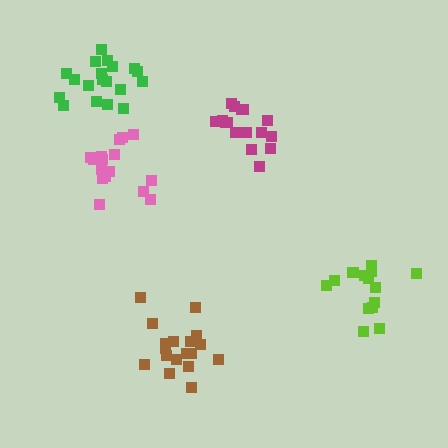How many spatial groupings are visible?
There are 5 spatial groupings.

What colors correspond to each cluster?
The clusters are colored: pink, brown, lime, green, magenta.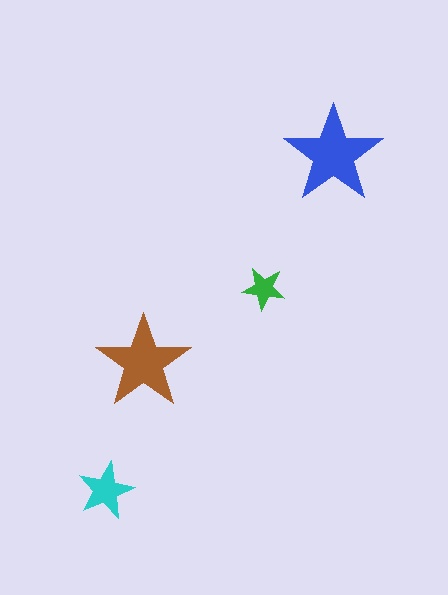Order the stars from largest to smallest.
the blue one, the brown one, the cyan one, the green one.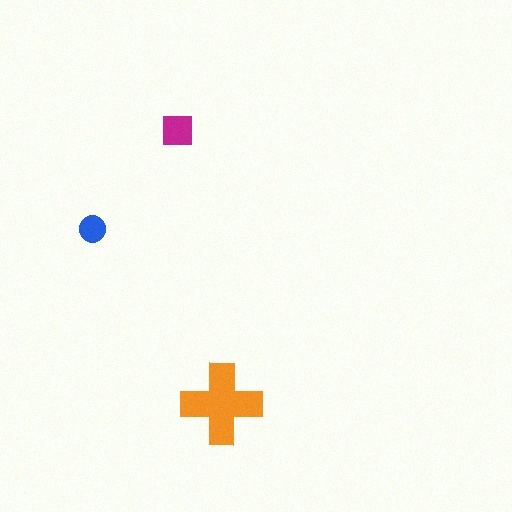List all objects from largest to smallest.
The orange cross, the magenta square, the blue circle.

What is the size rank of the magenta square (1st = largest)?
2nd.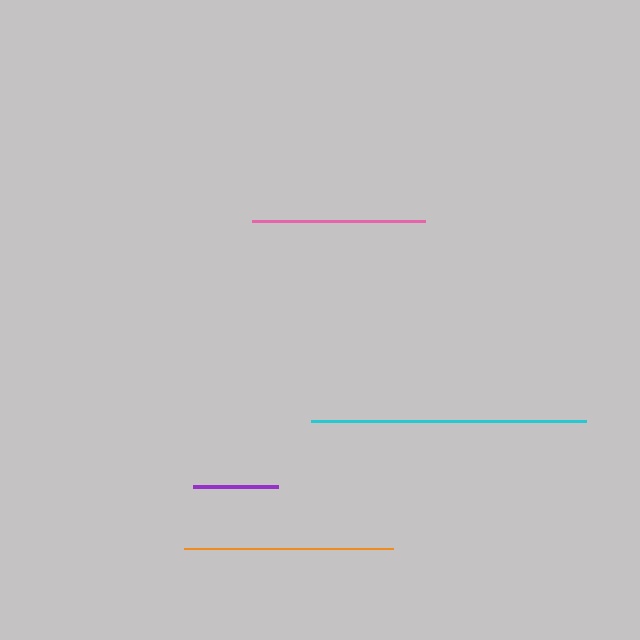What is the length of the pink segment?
The pink segment is approximately 172 pixels long.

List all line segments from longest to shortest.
From longest to shortest: cyan, orange, pink, purple.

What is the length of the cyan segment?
The cyan segment is approximately 274 pixels long.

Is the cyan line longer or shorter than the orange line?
The cyan line is longer than the orange line.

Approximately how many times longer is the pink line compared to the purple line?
The pink line is approximately 2.0 times the length of the purple line.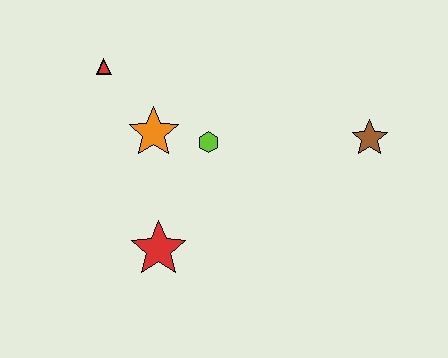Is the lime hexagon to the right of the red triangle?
Yes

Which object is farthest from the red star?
The brown star is farthest from the red star.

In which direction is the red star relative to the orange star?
The red star is below the orange star.